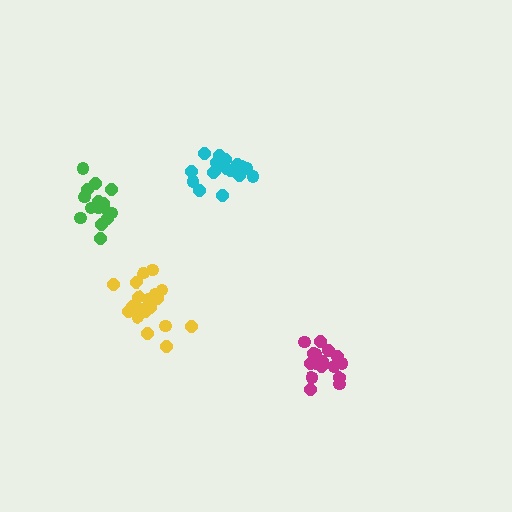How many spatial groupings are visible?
There are 4 spatial groupings.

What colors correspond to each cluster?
The clusters are colored: cyan, magenta, green, yellow.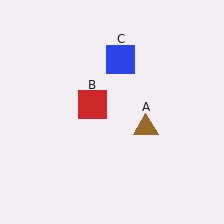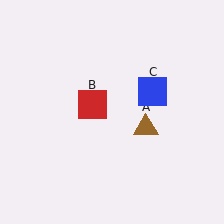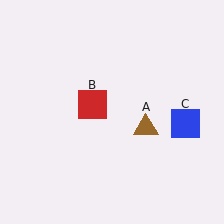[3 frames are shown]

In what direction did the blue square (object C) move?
The blue square (object C) moved down and to the right.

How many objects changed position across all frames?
1 object changed position: blue square (object C).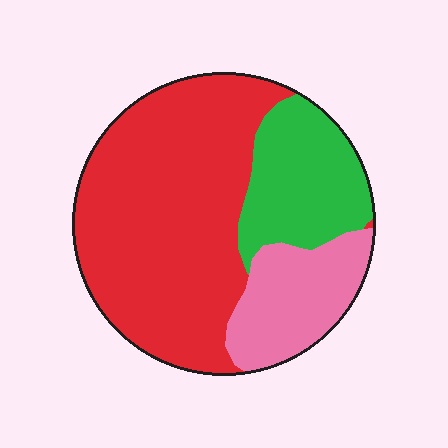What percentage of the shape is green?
Green covers about 20% of the shape.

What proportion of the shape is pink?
Pink covers 19% of the shape.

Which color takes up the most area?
Red, at roughly 60%.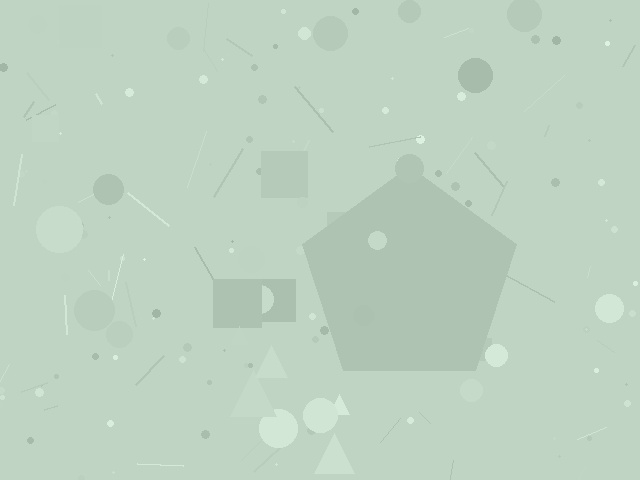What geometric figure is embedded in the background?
A pentagon is embedded in the background.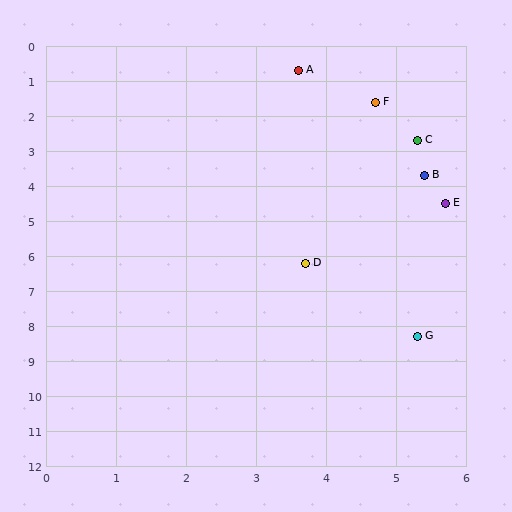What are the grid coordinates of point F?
Point F is at approximately (4.7, 1.6).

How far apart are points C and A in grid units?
Points C and A are about 2.6 grid units apart.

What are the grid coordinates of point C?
Point C is at approximately (5.3, 2.7).